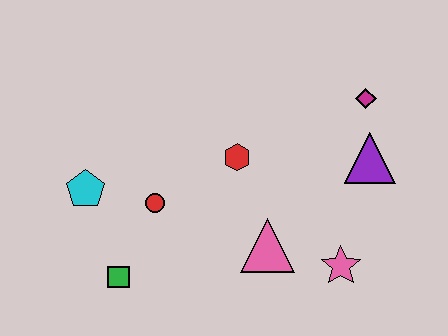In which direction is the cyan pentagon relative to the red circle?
The cyan pentagon is to the left of the red circle.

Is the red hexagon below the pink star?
No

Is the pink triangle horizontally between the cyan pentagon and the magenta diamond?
Yes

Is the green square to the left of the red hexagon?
Yes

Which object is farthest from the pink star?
The cyan pentagon is farthest from the pink star.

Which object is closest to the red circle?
The cyan pentagon is closest to the red circle.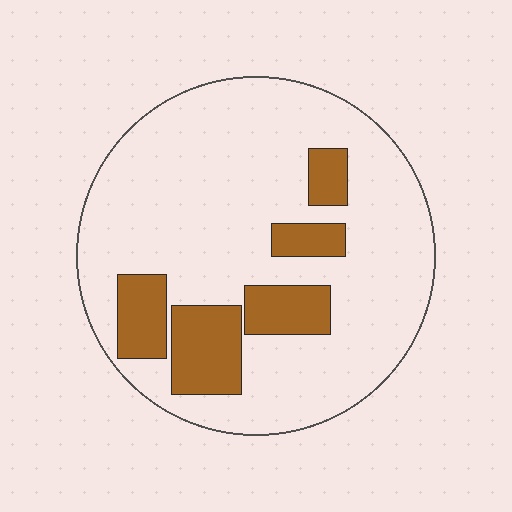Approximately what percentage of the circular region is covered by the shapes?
Approximately 20%.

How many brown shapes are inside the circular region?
5.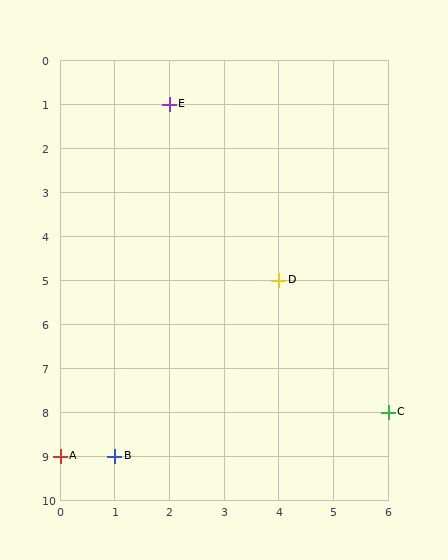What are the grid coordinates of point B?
Point B is at grid coordinates (1, 9).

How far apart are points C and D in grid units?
Points C and D are 2 columns and 3 rows apart (about 3.6 grid units diagonally).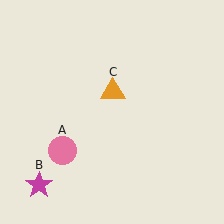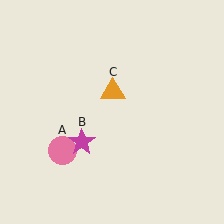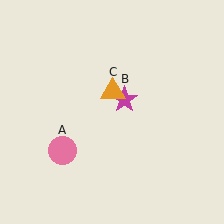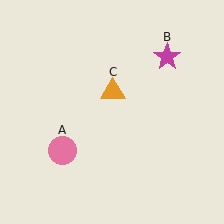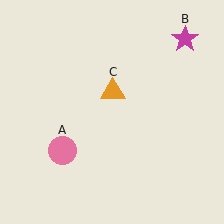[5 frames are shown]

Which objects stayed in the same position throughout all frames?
Pink circle (object A) and orange triangle (object C) remained stationary.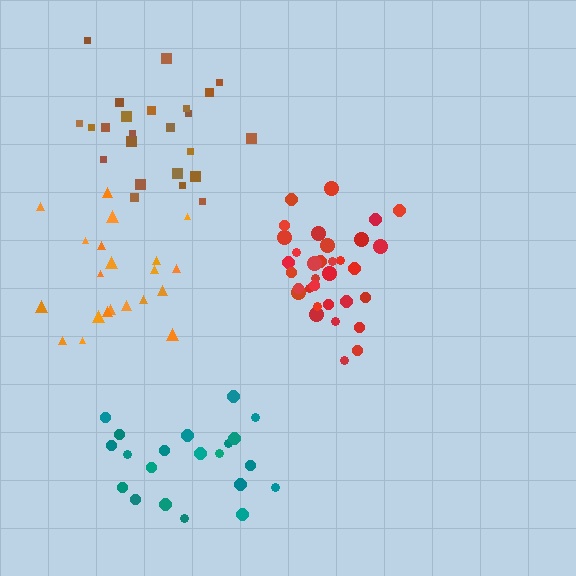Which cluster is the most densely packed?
Red.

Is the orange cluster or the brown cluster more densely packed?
Brown.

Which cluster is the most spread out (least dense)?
Orange.